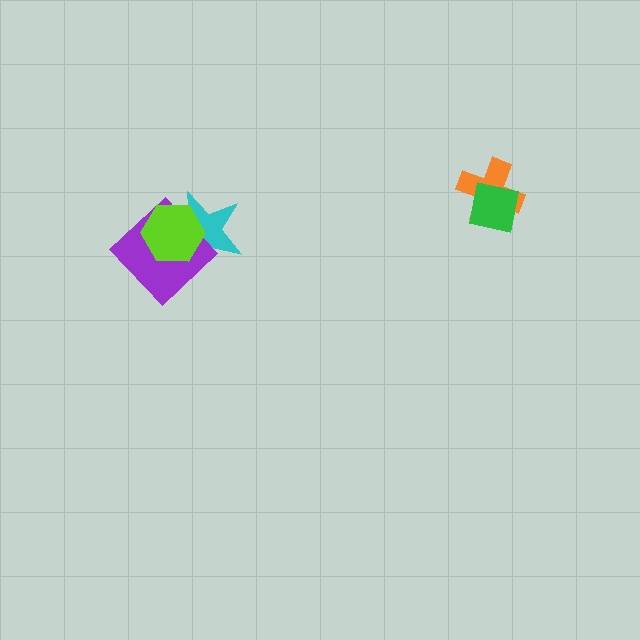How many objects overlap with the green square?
1 object overlaps with the green square.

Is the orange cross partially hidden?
Yes, it is partially covered by another shape.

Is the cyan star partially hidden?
Yes, it is partially covered by another shape.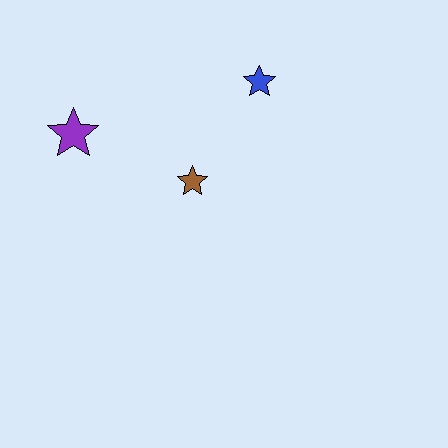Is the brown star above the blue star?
No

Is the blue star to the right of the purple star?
Yes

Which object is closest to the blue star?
The brown star is closest to the blue star.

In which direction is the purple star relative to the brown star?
The purple star is to the left of the brown star.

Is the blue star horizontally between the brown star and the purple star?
No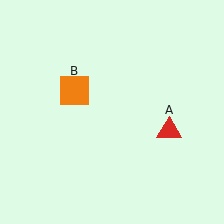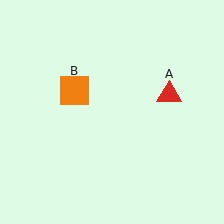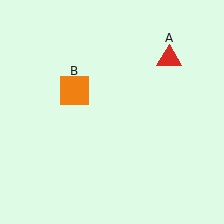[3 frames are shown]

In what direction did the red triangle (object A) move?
The red triangle (object A) moved up.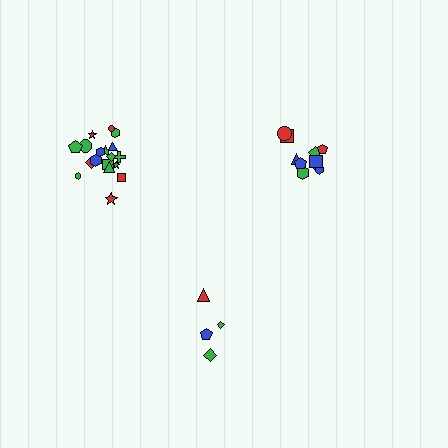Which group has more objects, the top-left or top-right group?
The top-left group.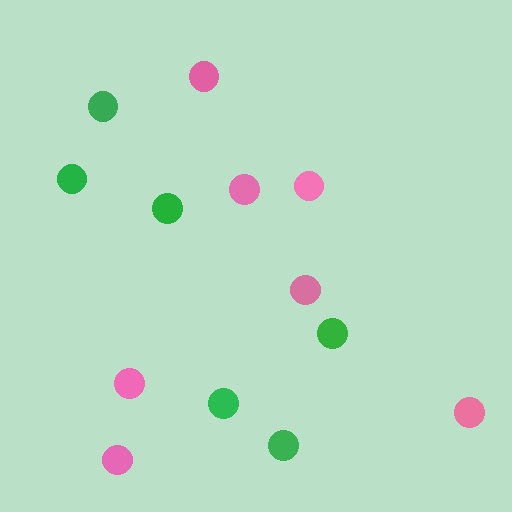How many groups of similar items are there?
There are 2 groups: one group of pink circles (7) and one group of green circles (6).